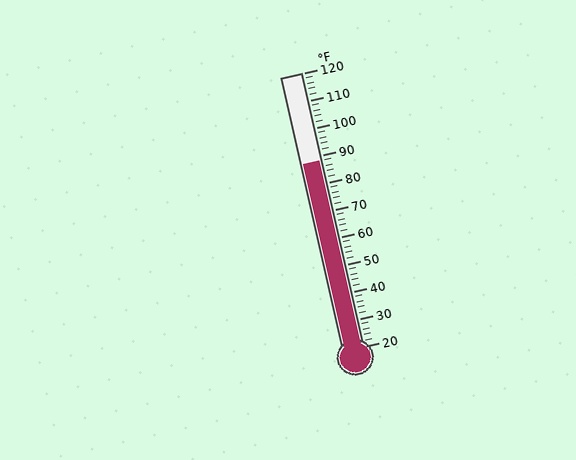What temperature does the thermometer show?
The thermometer shows approximately 88°F.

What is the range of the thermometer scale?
The thermometer scale ranges from 20°F to 120°F.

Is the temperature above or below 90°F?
The temperature is below 90°F.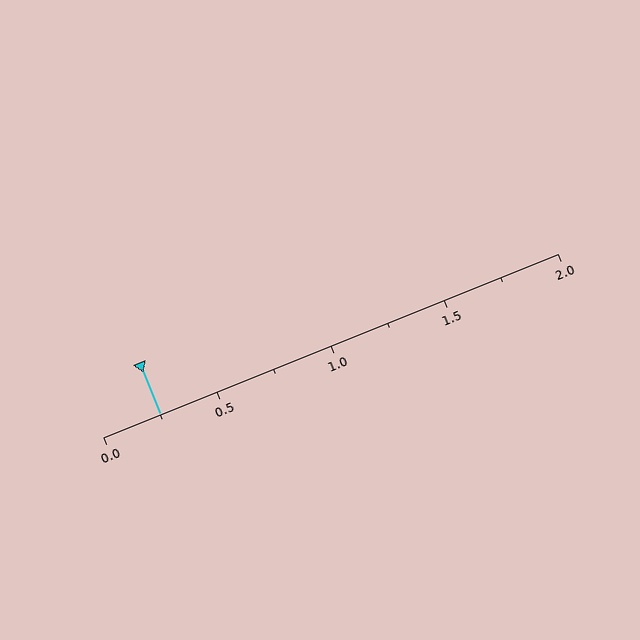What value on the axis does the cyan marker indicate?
The marker indicates approximately 0.25.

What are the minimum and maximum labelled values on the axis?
The axis runs from 0.0 to 2.0.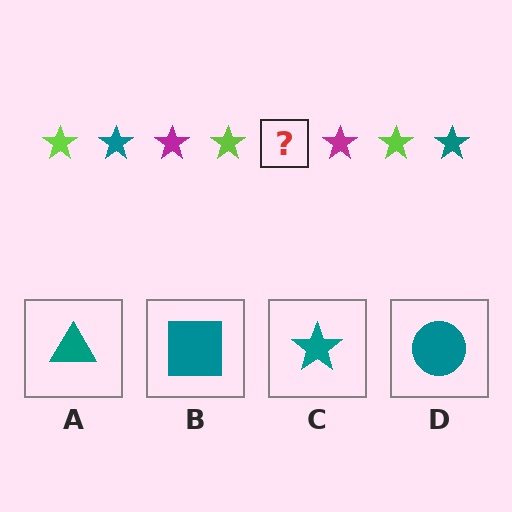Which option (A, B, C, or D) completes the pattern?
C.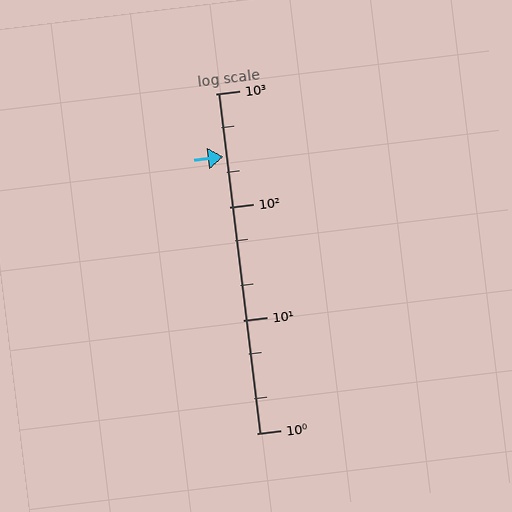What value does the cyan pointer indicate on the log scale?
The pointer indicates approximately 280.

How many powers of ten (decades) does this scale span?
The scale spans 3 decades, from 1 to 1000.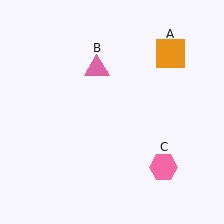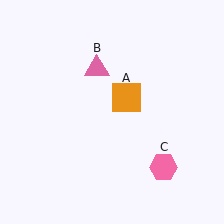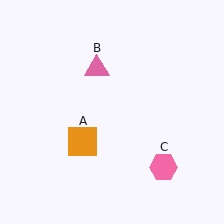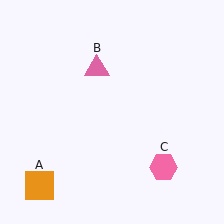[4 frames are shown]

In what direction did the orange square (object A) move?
The orange square (object A) moved down and to the left.